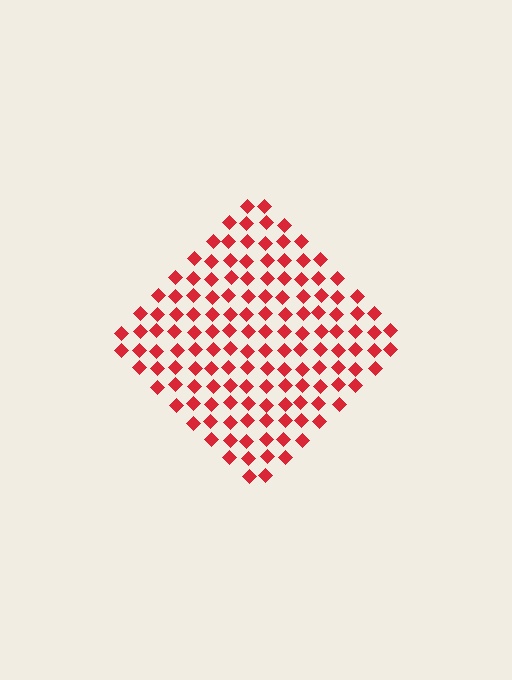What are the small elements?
The small elements are diamonds.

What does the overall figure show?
The overall figure shows a diamond.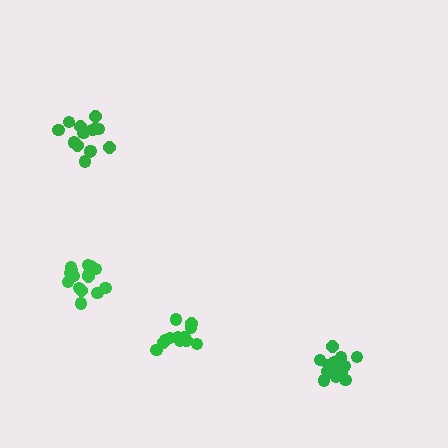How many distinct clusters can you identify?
There are 4 distinct clusters.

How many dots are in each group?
Group 1: 14 dots, Group 2: 14 dots, Group 3: 13 dots, Group 4: 16 dots (57 total).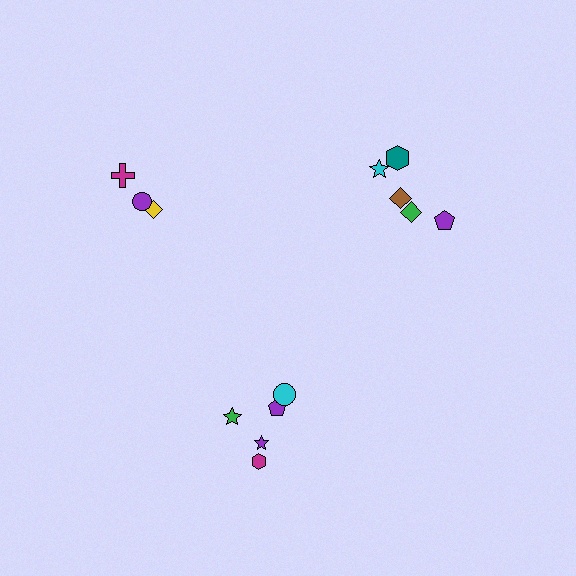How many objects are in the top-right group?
There are 5 objects.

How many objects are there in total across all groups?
There are 13 objects.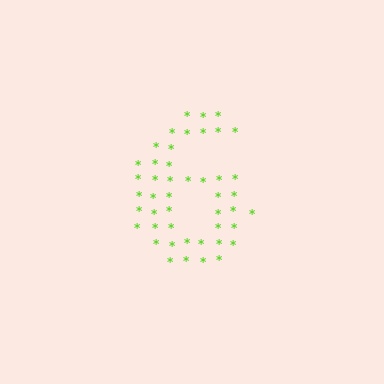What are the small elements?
The small elements are asterisks.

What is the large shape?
The large shape is the digit 6.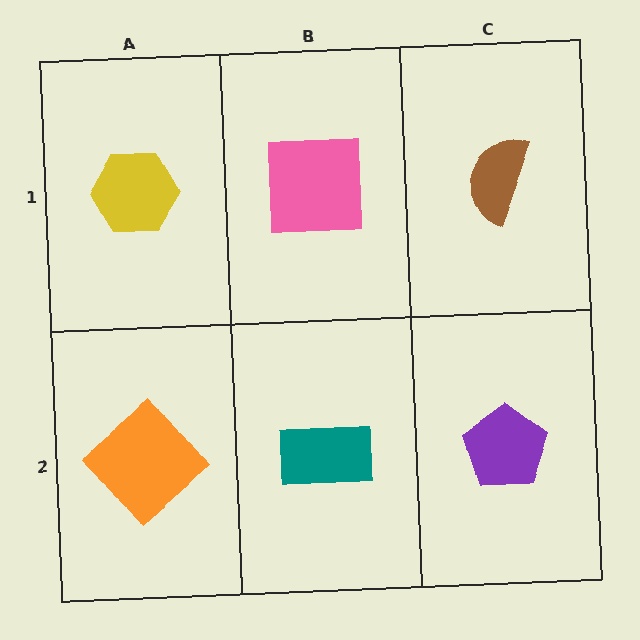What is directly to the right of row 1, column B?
A brown semicircle.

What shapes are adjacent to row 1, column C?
A purple pentagon (row 2, column C), a pink square (row 1, column B).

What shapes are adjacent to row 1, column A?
An orange diamond (row 2, column A), a pink square (row 1, column B).